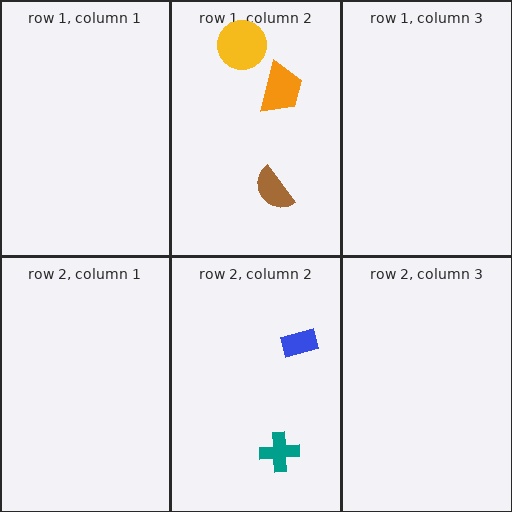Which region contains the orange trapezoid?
The row 1, column 2 region.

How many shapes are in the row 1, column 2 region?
3.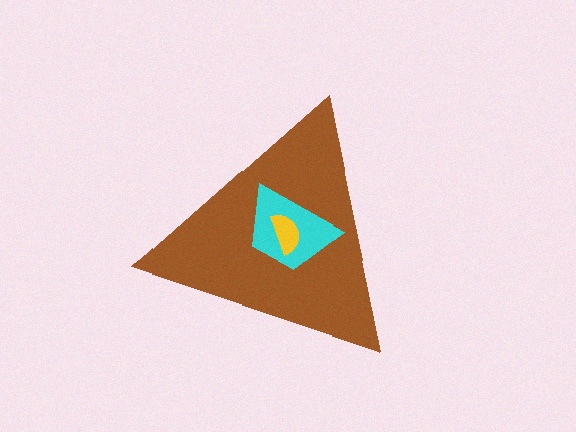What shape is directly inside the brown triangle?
The cyan trapezoid.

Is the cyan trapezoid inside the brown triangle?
Yes.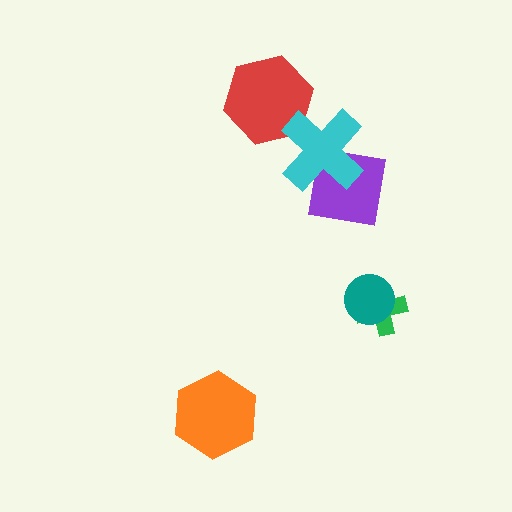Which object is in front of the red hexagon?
The cyan cross is in front of the red hexagon.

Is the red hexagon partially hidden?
Yes, it is partially covered by another shape.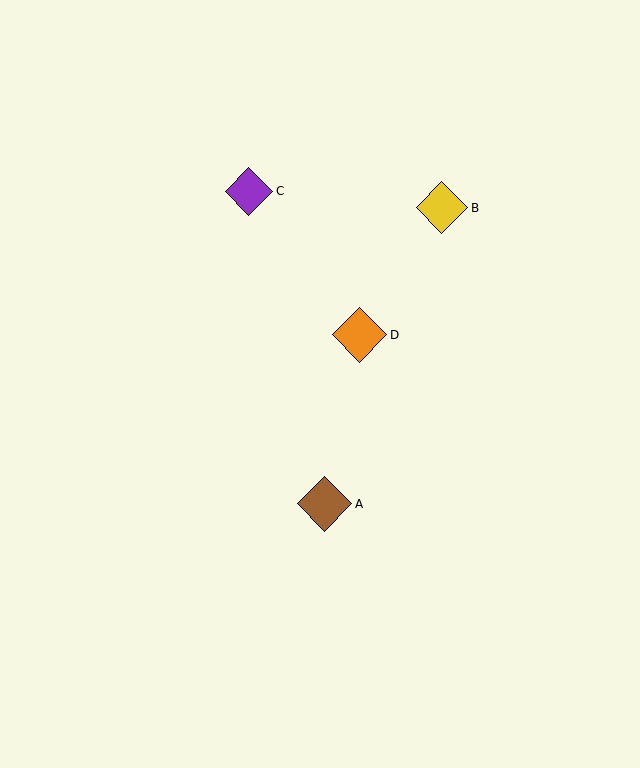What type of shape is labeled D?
Shape D is an orange diamond.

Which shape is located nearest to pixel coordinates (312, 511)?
The brown diamond (labeled A) at (325, 504) is nearest to that location.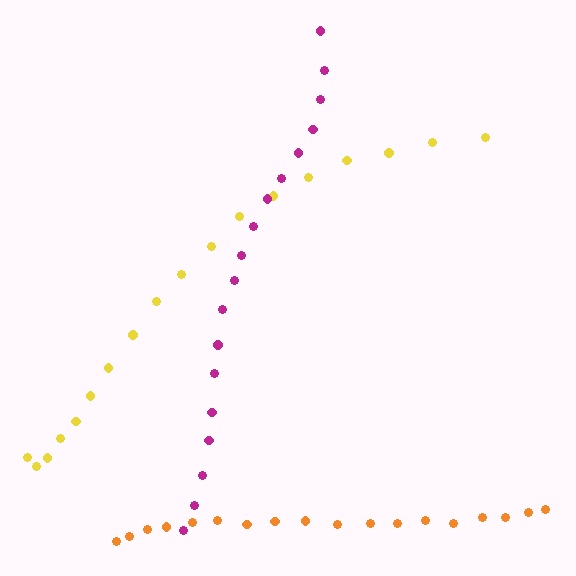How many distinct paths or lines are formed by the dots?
There are 3 distinct paths.